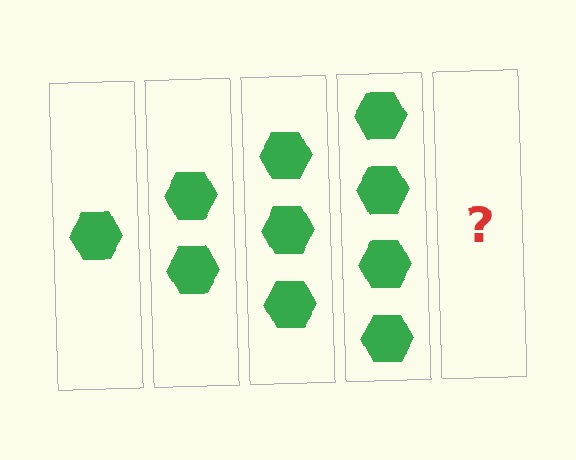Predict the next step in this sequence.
The next step is 5 hexagons.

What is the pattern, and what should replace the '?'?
The pattern is that each step adds one more hexagon. The '?' should be 5 hexagons.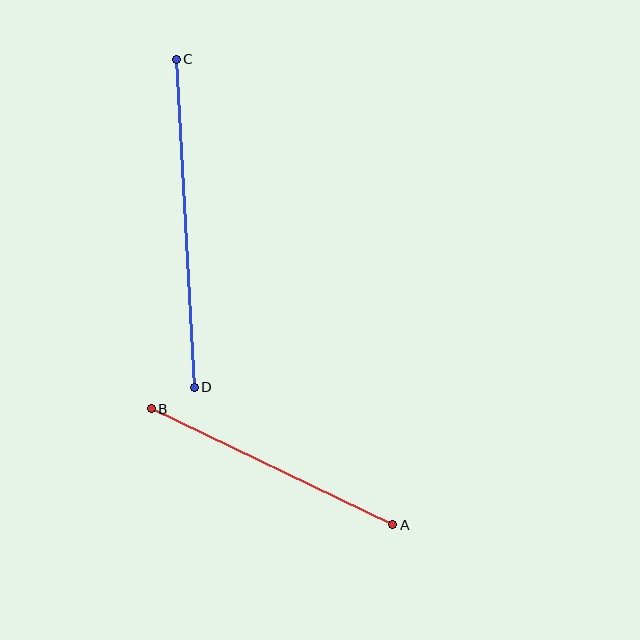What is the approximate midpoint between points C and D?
The midpoint is at approximately (185, 223) pixels.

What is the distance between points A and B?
The distance is approximately 268 pixels.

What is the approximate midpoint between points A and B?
The midpoint is at approximately (272, 467) pixels.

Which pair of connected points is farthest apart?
Points C and D are farthest apart.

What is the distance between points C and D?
The distance is approximately 329 pixels.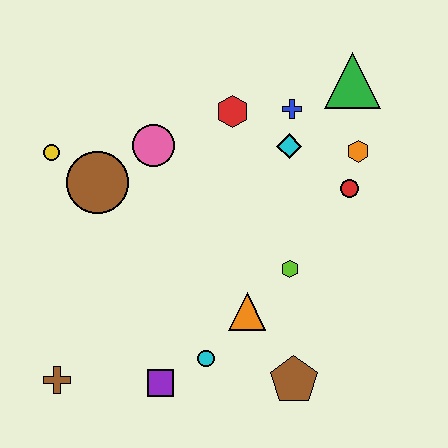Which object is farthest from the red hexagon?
The brown cross is farthest from the red hexagon.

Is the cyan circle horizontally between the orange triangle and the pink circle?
Yes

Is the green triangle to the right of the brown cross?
Yes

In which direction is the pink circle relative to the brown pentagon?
The pink circle is above the brown pentagon.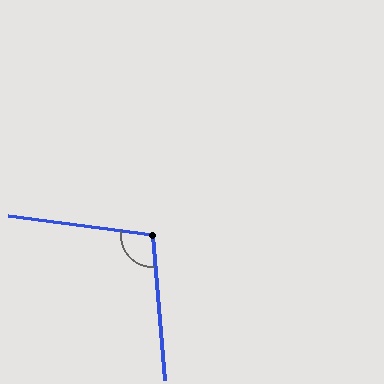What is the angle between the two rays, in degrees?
Approximately 102 degrees.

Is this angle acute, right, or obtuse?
It is obtuse.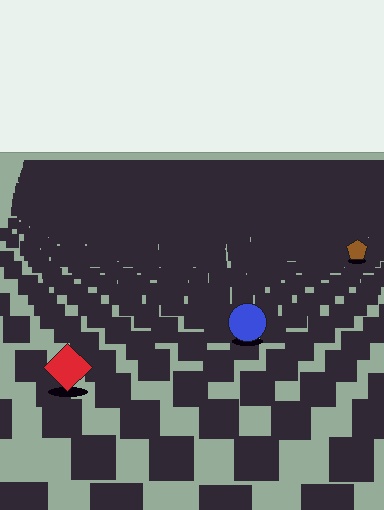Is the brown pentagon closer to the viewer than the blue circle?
No. The blue circle is closer — you can tell from the texture gradient: the ground texture is coarser near it.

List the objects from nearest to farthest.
From nearest to farthest: the red diamond, the blue circle, the brown pentagon.